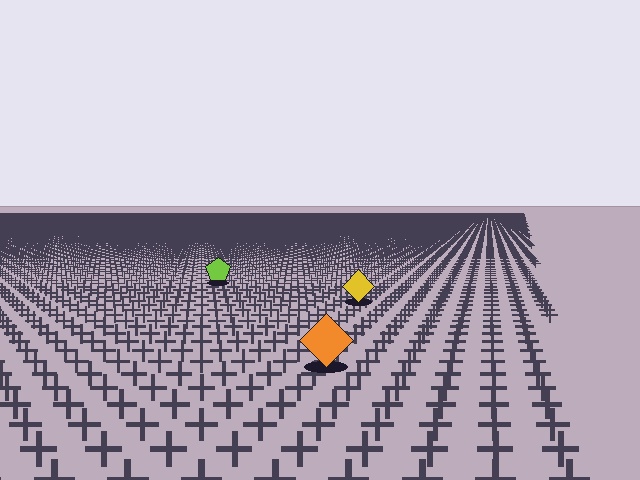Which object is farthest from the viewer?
The lime pentagon is farthest from the viewer. It appears smaller and the ground texture around it is denser.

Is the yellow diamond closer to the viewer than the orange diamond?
No. The orange diamond is closer — you can tell from the texture gradient: the ground texture is coarser near it.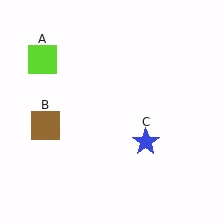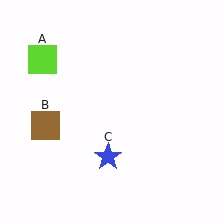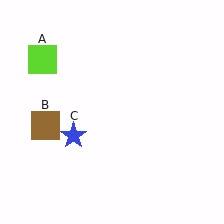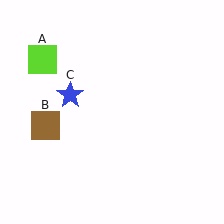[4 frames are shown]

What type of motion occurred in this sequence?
The blue star (object C) rotated clockwise around the center of the scene.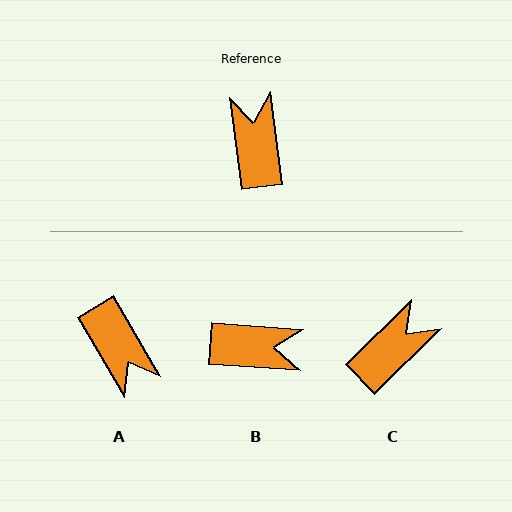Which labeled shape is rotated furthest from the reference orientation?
A, about 157 degrees away.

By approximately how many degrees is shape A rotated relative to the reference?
Approximately 157 degrees clockwise.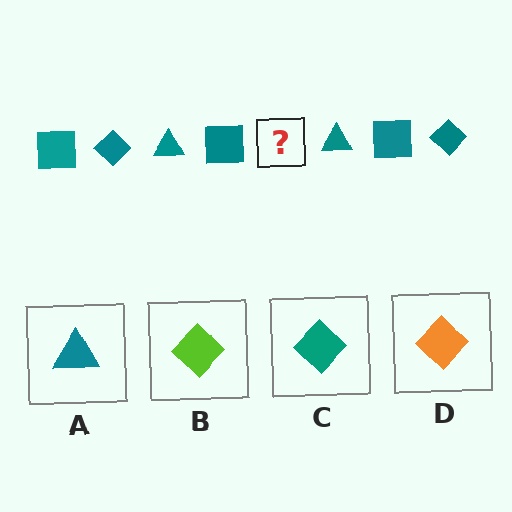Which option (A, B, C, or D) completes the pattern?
C.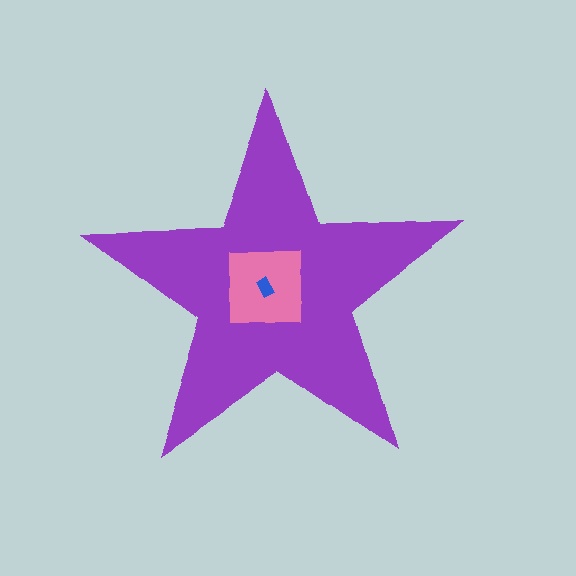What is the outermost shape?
The purple star.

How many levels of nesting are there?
3.